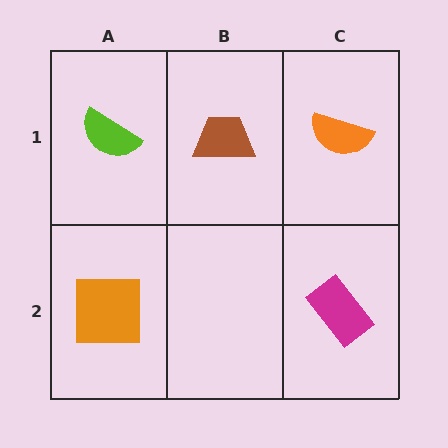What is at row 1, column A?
A lime semicircle.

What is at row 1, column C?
An orange semicircle.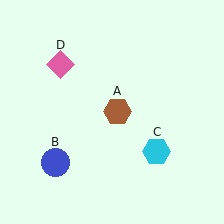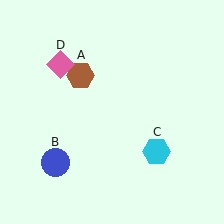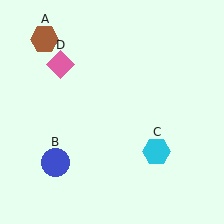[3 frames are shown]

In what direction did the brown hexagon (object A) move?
The brown hexagon (object A) moved up and to the left.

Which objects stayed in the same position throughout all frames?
Blue circle (object B) and cyan hexagon (object C) and pink diamond (object D) remained stationary.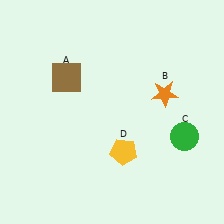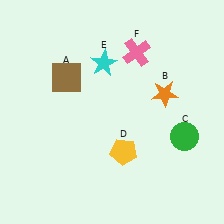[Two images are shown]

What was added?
A cyan star (E), a pink cross (F) were added in Image 2.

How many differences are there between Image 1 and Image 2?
There are 2 differences between the two images.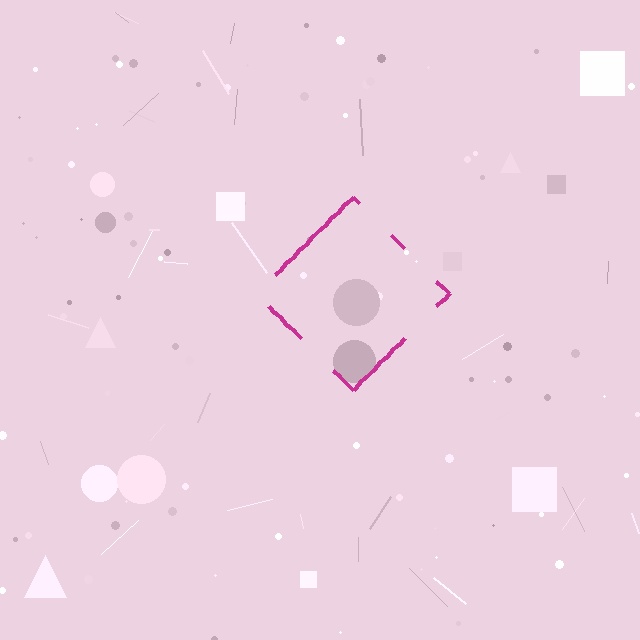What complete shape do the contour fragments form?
The contour fragments form a diamond.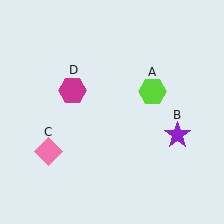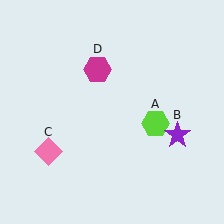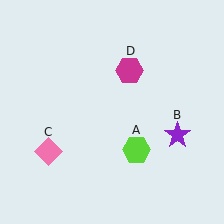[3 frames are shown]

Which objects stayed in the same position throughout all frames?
Purple star (object B) and pink diamond (object C) remained stationary.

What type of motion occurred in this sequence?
The lime hexagon (object A), magenta hexagon (object D) rotated clockwise around the center of the scene.